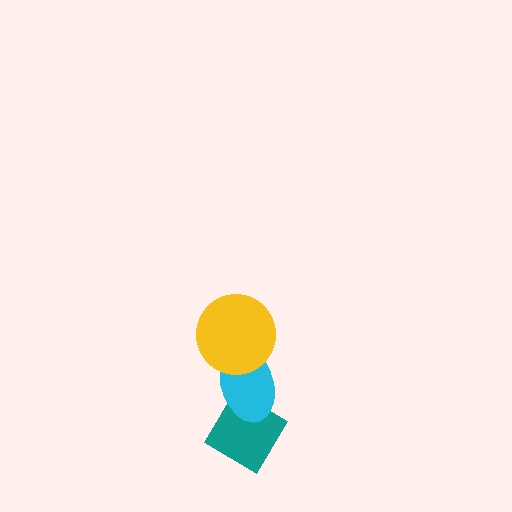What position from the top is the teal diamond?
The teal diamond is 3rd from the top.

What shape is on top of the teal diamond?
The cyan ellipse is on top of the teal diamond.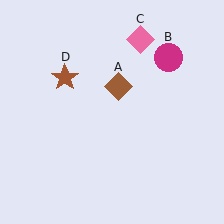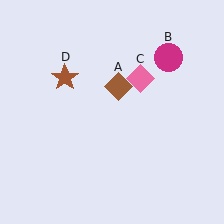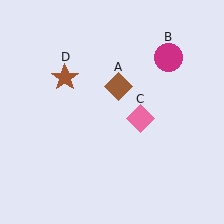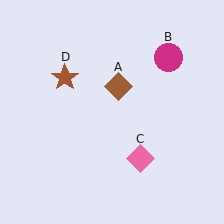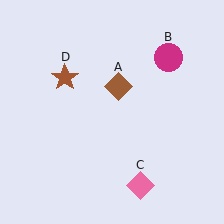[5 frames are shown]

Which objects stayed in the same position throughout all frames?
Brown diamond (object A) and magenta circle (object B) and brown star (object D) remained stationary.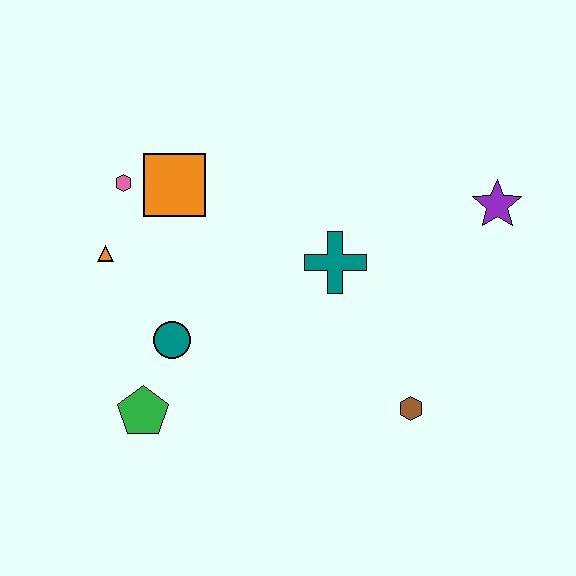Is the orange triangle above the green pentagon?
Yes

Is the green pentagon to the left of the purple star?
Yes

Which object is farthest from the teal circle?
The purple star is farthest from the teal circle.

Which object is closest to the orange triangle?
The pink hexagon is closest to the orange triangle.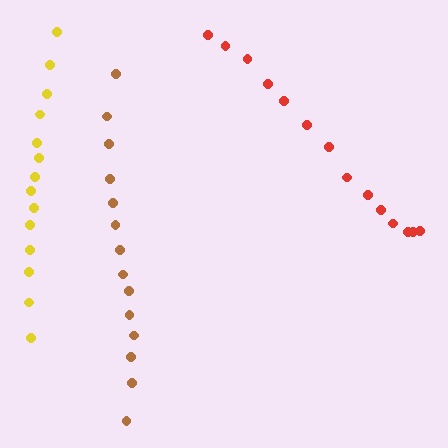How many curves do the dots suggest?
There are 3 distinct paths.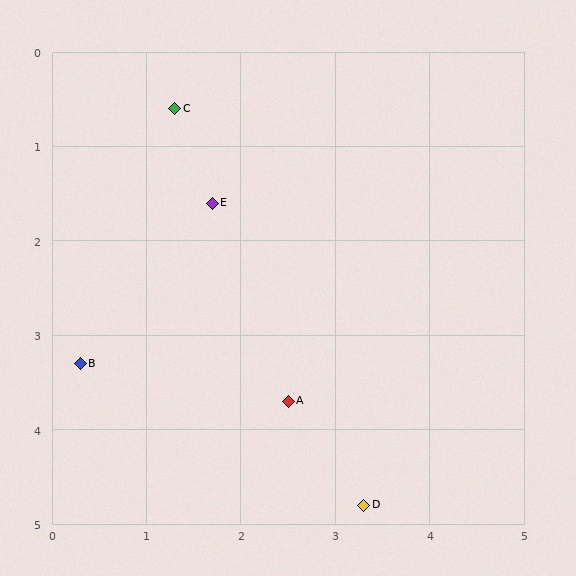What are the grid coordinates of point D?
Point D is at approximately (3.3, 4.8).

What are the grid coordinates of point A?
Point A is at approximately (2.5, 3.7).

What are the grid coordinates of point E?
Point E is at approximately (1.7, 1.6).